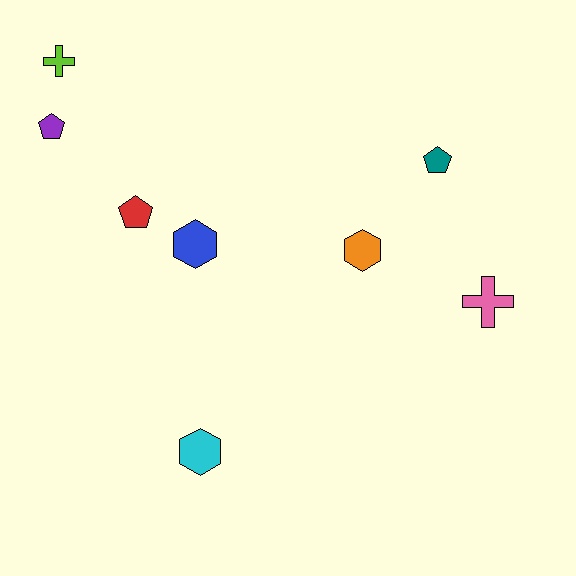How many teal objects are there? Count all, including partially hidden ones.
There is 1 teal object.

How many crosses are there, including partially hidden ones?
There are 2 crosses.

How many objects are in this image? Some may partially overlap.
There are 8 objects.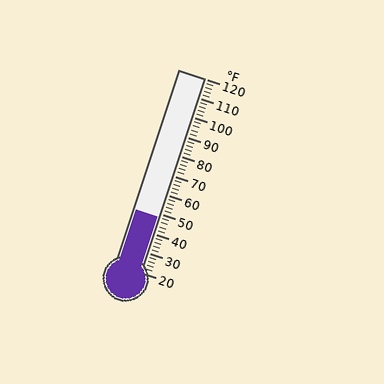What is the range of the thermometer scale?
The thermometer scale ranges from 20°F to 120°F.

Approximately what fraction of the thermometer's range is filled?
The thermometer is filled to approximately 30% of its range.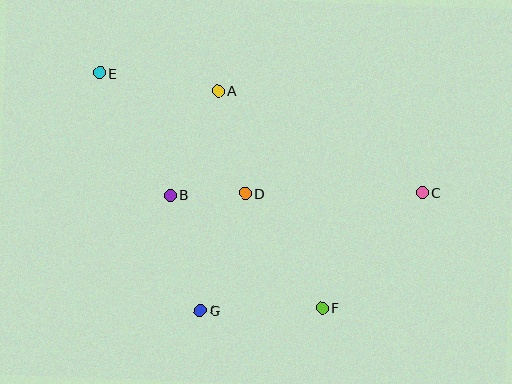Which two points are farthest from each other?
Points C and E are farthest from each other.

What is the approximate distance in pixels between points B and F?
The distance between B and F is approximately 189 pixels.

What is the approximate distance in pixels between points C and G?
The distance between C and G is approximately 251 pixels.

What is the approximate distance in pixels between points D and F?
The distance between D and F is approximately 138 pixels.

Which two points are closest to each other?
Points B and D are closest to each other.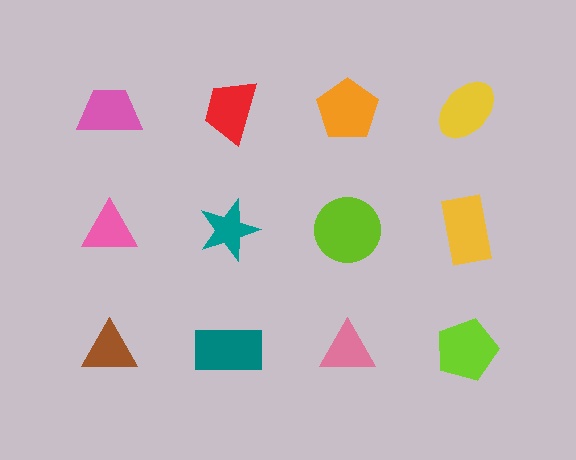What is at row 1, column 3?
An orange pentagon.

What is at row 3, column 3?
A pink triangle.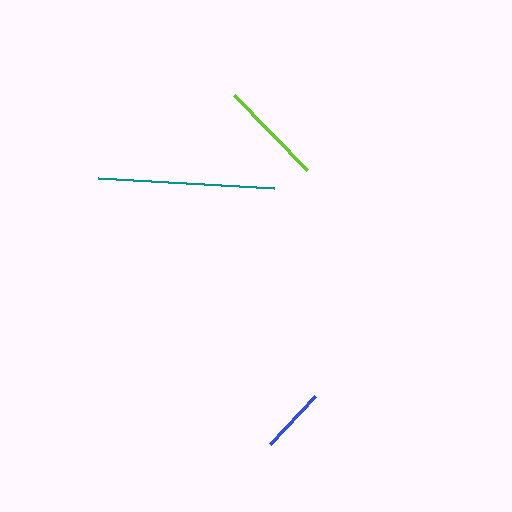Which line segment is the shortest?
The blue line is the shortest at approximately 66 pixels.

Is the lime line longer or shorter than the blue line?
The lime line is longer than the blue line.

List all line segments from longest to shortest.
From longest to shortest: teal, lime, blue.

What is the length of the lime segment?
The lime segment is approximately 105 pixels long.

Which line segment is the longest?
The teal line is the longest at approximately 177 pixels.